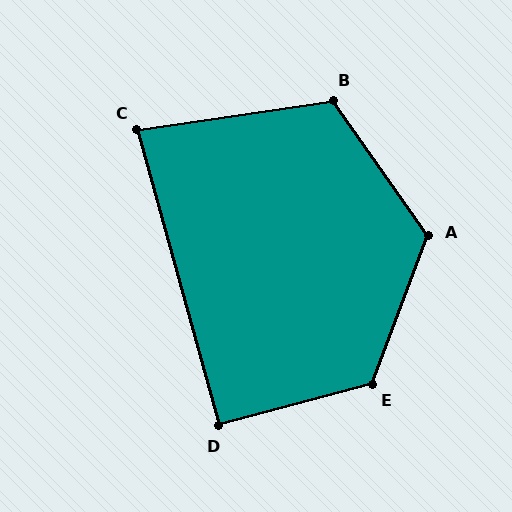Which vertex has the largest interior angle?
E, at approximately 125 degrees.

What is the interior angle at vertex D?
Approximately 91 degrees (approximately right).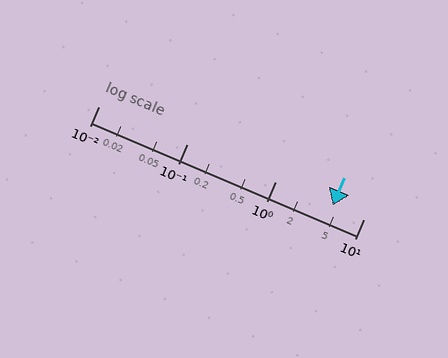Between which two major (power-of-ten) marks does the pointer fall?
The pointer is between 1 and 10.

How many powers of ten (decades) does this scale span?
The scale spans 3 decades, from 0.01 to 10.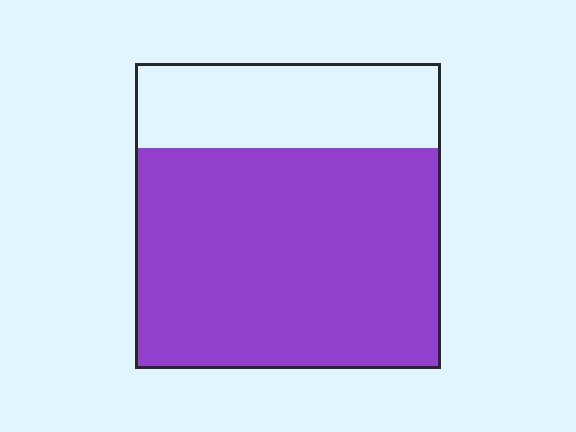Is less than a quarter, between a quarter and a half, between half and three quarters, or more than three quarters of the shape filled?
Between half and three quarters.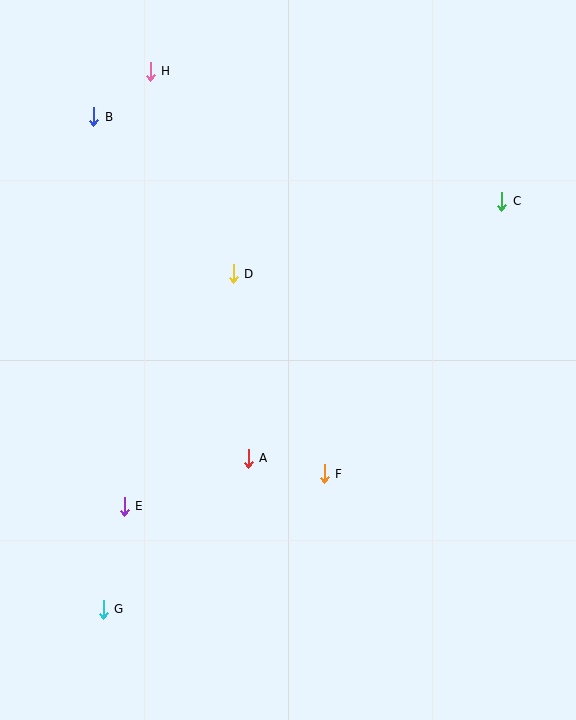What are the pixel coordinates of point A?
Point A is at (248, 458).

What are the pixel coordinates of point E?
Point E is at (124, 506).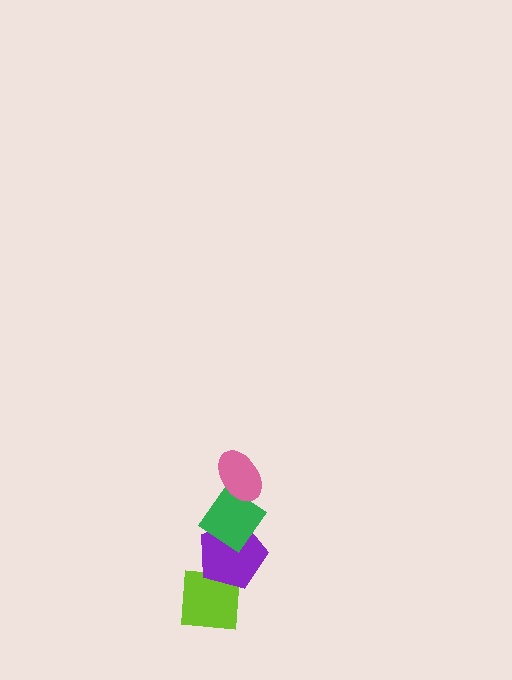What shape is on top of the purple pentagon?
The green diamond is on top of the purple pentagon.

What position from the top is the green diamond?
The green diamond is 2nd from the top.